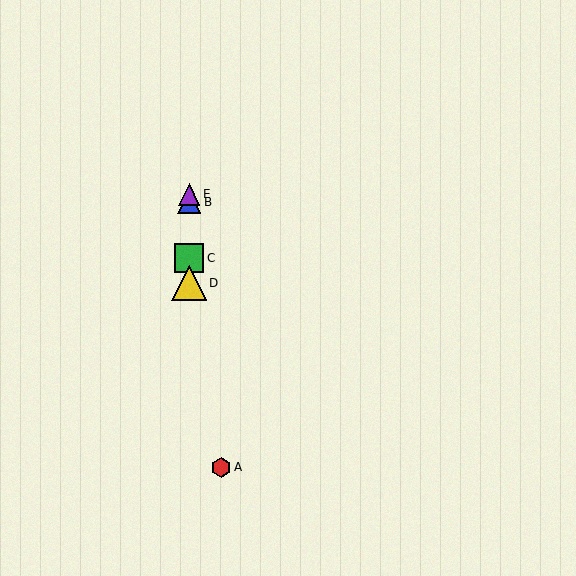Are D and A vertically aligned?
No, D is at x≈189 and A is at x≈221.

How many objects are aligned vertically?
4 objects (B, C, D, E) are aligned vertically.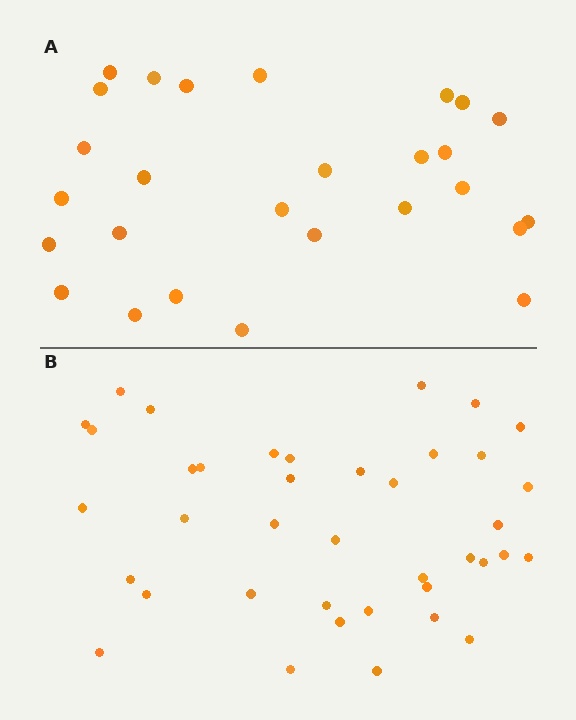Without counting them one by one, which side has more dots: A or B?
Region B (the bottom region) has more dots.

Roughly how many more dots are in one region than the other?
Region B has roughly 12 or so more dots than region A.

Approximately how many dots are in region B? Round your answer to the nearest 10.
About 40 dots. (The exact count is 39, which rounds to 40.)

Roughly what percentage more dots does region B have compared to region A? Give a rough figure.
About 45% more.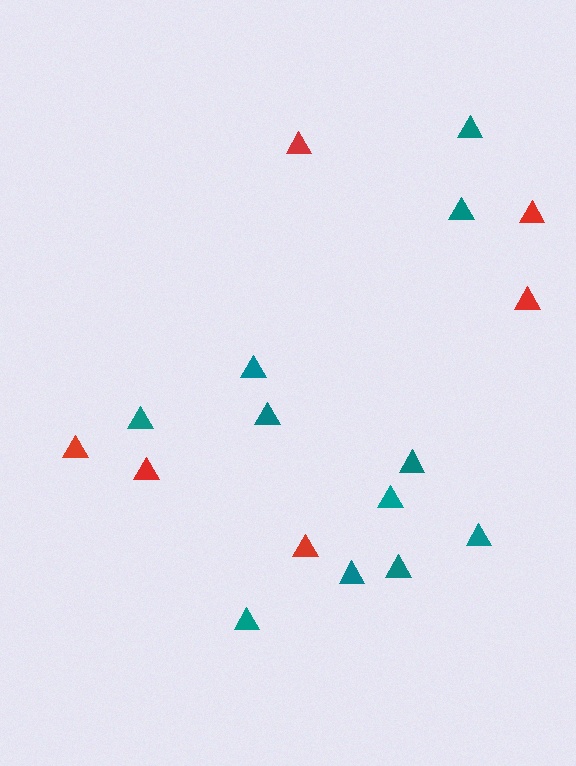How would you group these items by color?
There are 2 groups: one group of teal triangles (11) and one group of red triangles (6).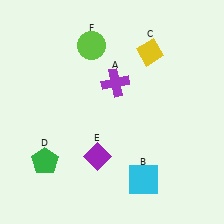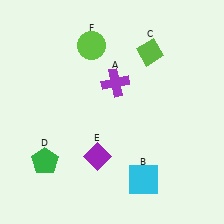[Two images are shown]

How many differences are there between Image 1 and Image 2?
There is 1 difference between the two images.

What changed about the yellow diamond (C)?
In Image 1, C is yellow. In Image 2, it changed to lime.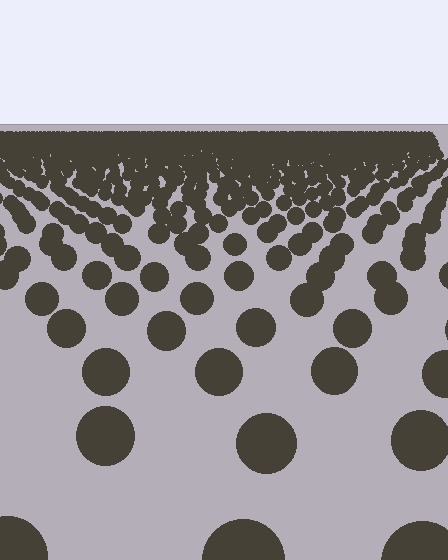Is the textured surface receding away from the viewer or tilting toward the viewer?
The surface is receding away from the viewer. Texture elements get smaller and denser toward the top.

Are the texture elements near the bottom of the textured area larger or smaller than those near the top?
Larger. Near the bottom, elements are closer to the viewer and appear at a bigger on-screen size.